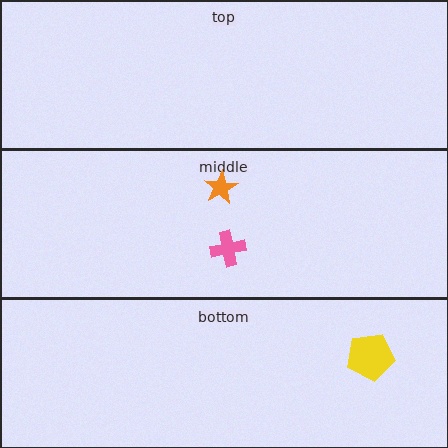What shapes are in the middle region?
The pink cross, the orange star.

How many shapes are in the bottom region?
1.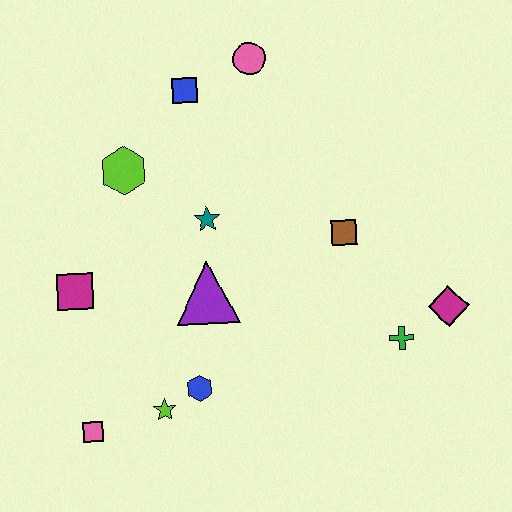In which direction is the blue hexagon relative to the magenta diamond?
The blue hexagon is to the left of the magenta diamond.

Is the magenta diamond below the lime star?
No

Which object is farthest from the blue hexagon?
The pink circle is farthest from the blue hexagon.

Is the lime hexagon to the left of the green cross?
Yes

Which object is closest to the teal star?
The purple triangle is closest to the teal star.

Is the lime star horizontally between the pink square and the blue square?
Yes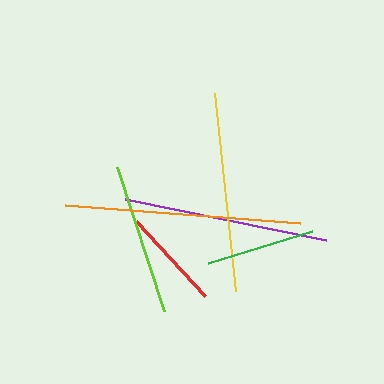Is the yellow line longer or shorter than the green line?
The yellow line is longer than the green line.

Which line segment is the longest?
The orange line is the longest at approximately 235 pixels.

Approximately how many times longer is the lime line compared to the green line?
The lime line is approximately 1.4 times the length of the green line.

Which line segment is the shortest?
The red line is the shortest at approximately 102 pixels.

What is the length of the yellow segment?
The yellow segment is approximately 199 pixels long.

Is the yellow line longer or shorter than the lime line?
The yellow line is longer than the lime line.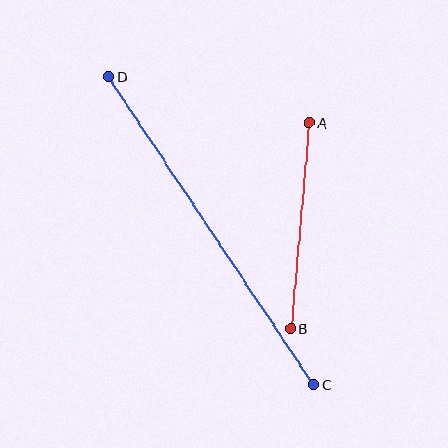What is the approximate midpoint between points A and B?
The midpoint is at approximately (300, 226) pixels.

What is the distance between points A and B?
The distance is approximately 206 pixels.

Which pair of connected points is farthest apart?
Points C and D are farthest apart.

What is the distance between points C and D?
The distance is approximately 370 pixels.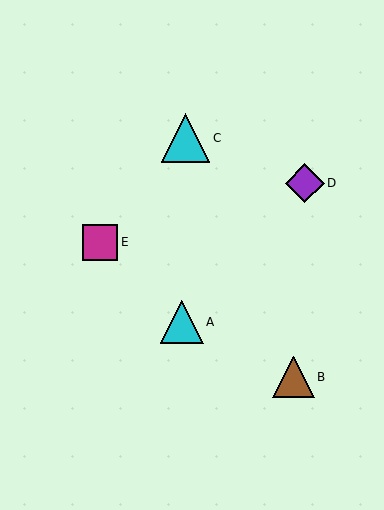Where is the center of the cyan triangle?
The center of the cyan triangle is at (182, 322).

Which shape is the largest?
The cyan triangle (labeled C) is the largest.